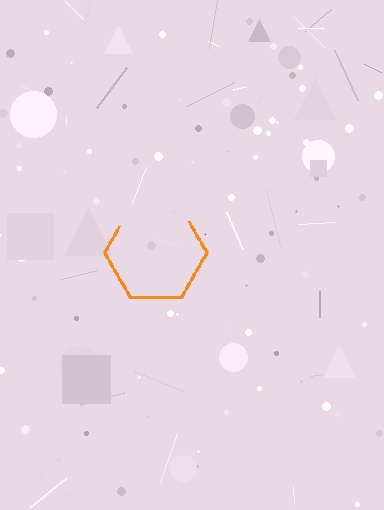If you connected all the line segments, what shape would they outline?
They would outline a hexagon.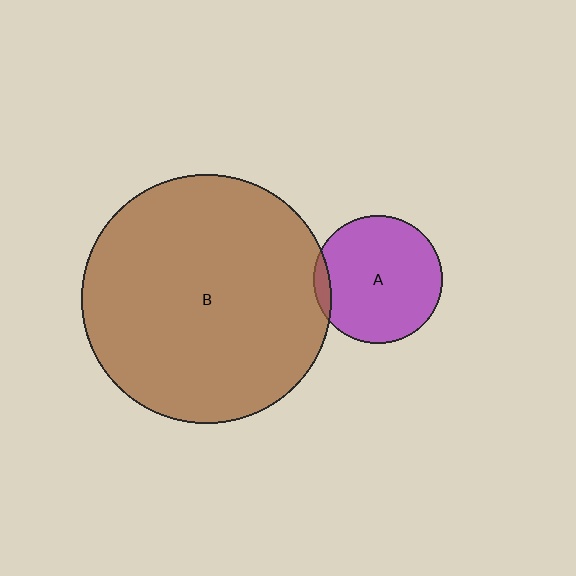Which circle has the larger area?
Circle B (brown).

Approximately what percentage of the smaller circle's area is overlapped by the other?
Approximately 5%.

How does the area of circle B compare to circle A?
Approximately 3.8 times.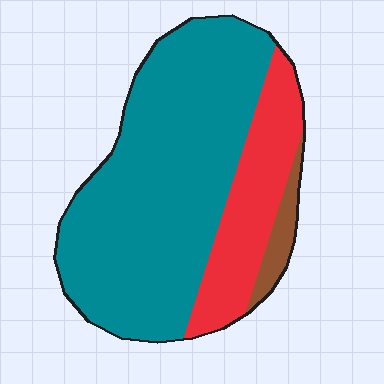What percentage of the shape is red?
Red covers 23% of the shape.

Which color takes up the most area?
Teal, at roughly 70%.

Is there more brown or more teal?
Teal.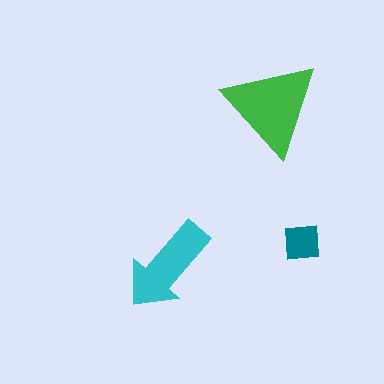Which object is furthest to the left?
The cyan arrow is leftmost.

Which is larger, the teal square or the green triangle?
The green triangle.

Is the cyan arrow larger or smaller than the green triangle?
Smaller.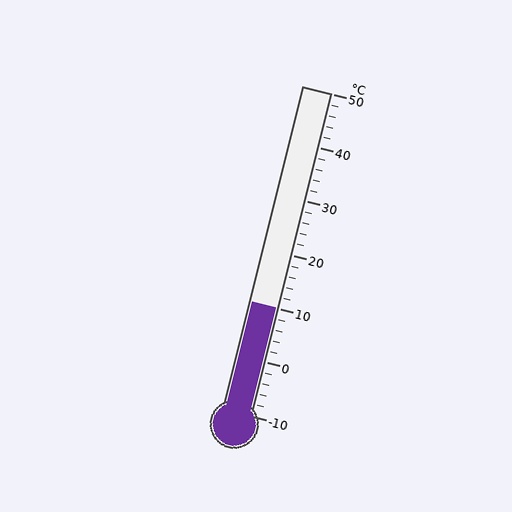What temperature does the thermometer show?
The thermometer shows approximately 10°C.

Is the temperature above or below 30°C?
The temperature is below 30°C.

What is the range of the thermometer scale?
The thermometer scale ranges from -10°C to 50°C.